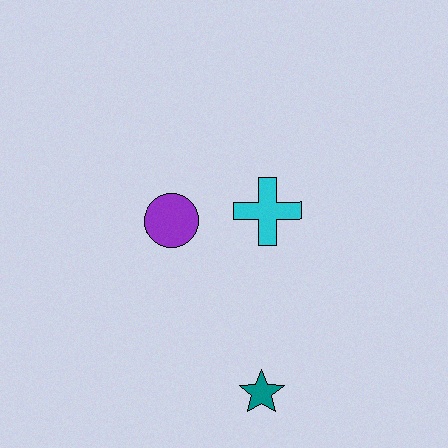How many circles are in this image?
There is 1 circle.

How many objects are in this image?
There are 3 objects.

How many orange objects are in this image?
There are no orange objects.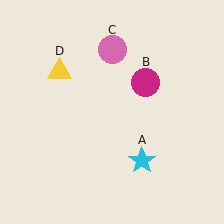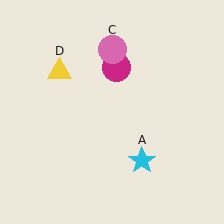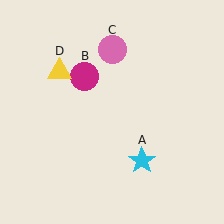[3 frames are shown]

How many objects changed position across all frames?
1 object changed position: magenta circle (object B).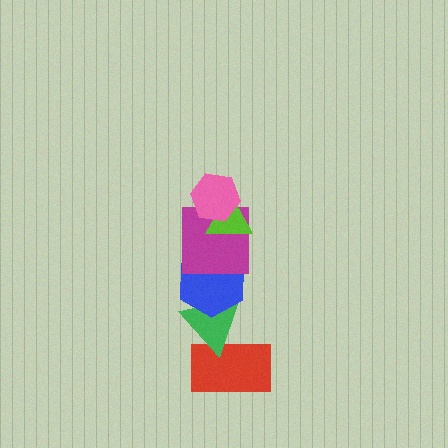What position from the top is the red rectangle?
The red rectangle is 6th from the top.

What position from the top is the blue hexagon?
The blue hexagon is 4th from the top.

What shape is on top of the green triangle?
The blue hexagon is on top of the green triangle.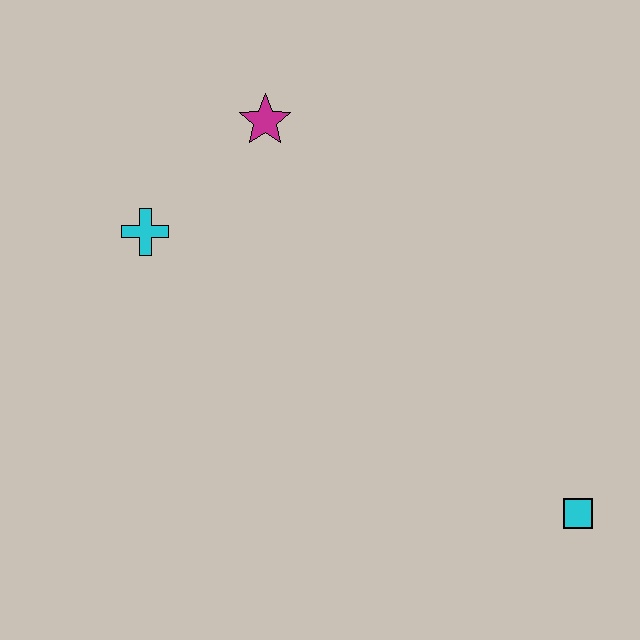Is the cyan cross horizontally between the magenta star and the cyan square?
No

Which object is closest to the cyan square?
The magenta star is closest to the cyan square.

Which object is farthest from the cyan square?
The cyan cross is farthest from the cyan square.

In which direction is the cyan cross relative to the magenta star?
The cyan cross is to the left of the magenta star.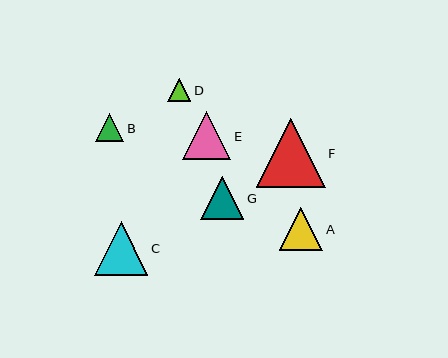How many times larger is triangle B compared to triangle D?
Triangle B is approximately 1.2 times the size of triangle D.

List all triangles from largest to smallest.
From largest to smallest: F, C, E, A, G, B, D.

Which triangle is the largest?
Triangle F is the largest with a size of approximately 69 pixels.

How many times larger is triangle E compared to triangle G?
Triangle E is approximately 1.1 times the size of triangle G.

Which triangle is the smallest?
Triangle D is the smallest with a size of approximately 24 pixels.